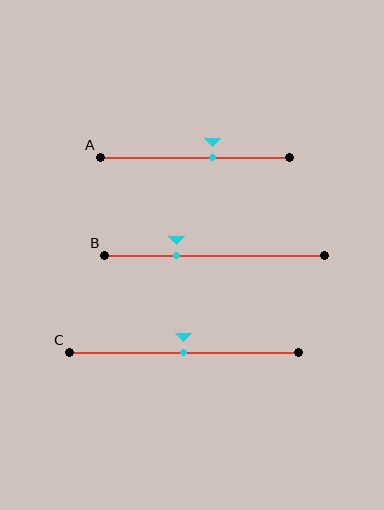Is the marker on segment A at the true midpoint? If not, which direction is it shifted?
No, the marker on segment A is shifted to the right by about 9% of the segment length.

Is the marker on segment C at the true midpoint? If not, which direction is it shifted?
Yes, the marker on segment C is at the true midpoint.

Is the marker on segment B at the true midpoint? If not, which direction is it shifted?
No, the marker on segment B is shifted to the left by about 17% of the segment length.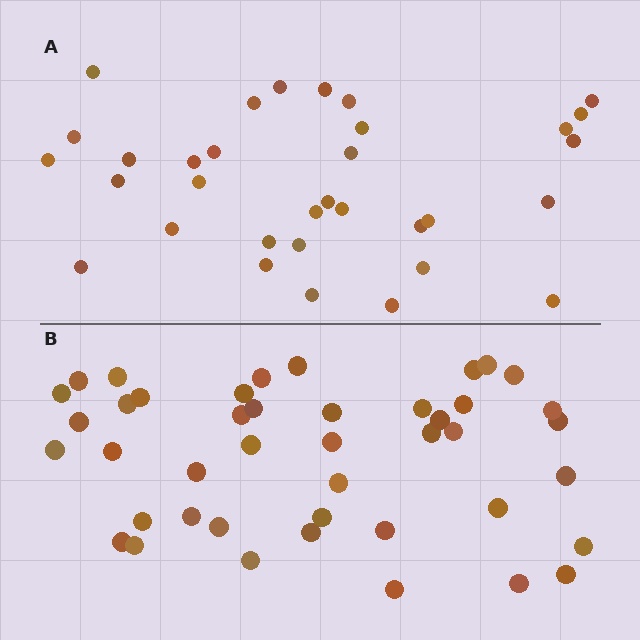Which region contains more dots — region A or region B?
Region B (the bottom region) has more dots.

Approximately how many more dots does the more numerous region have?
Region B has roughly 10 or so more dots than region A.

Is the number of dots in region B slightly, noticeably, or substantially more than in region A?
Region B has noticeably more, but not dramatically so. The ratio is roughly 1.3 to 1.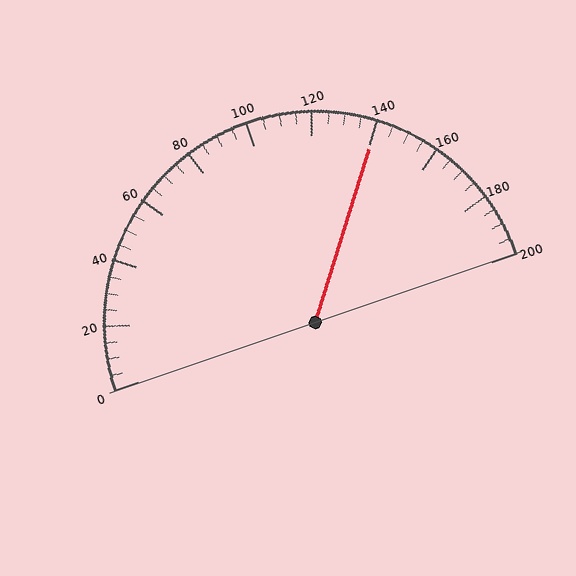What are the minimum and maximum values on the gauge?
The gauge ranges from 0 to 200.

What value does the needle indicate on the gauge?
The needle indicates approximately 140.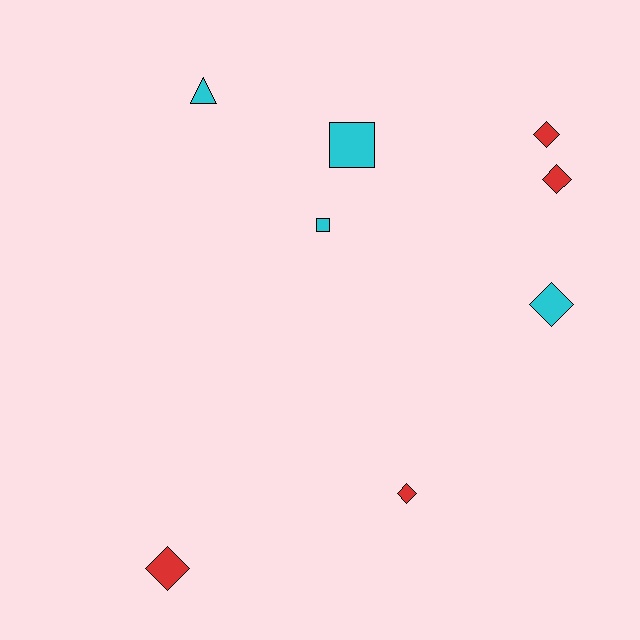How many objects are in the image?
There are 8 objects.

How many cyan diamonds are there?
There is 1 cyan diamond.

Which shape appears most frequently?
Diamond, with 5 objects.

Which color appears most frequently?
Cyan, with 4 objects.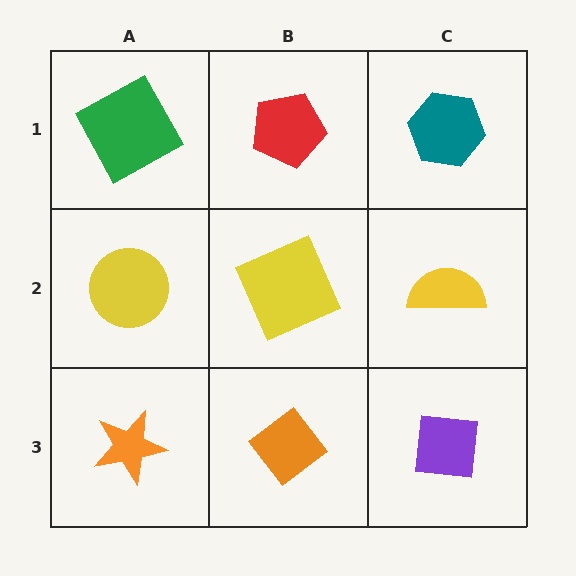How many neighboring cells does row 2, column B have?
4.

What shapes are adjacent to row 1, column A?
A yellow circle (row 2, column A), a red pentagon (row 1, column B).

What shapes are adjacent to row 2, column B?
A red pentagon (row 1, column B), an orange diamond (row 3, column B), a yellow circle (row 2, column A), a yellow semicircle (row 2, column C).